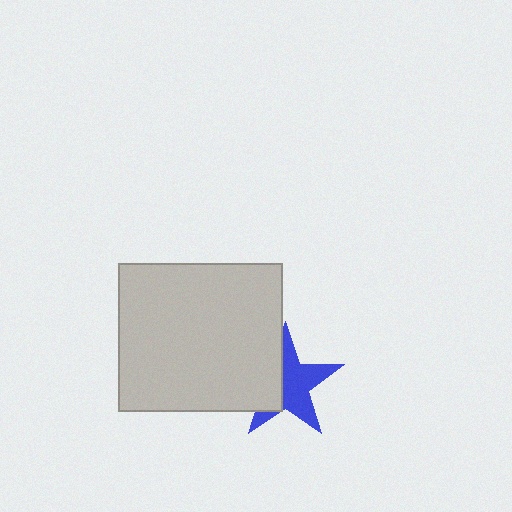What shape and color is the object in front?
The object in front is a light gray rectangle.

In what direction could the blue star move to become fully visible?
The blue star could move right. That would shift it out from behind the light gray rectangle entirely.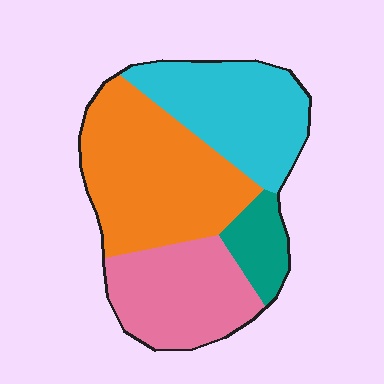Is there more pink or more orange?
Orange.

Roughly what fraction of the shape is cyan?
Cyan covers around 30% of the shape.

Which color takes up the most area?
Orange, at roughly 40%.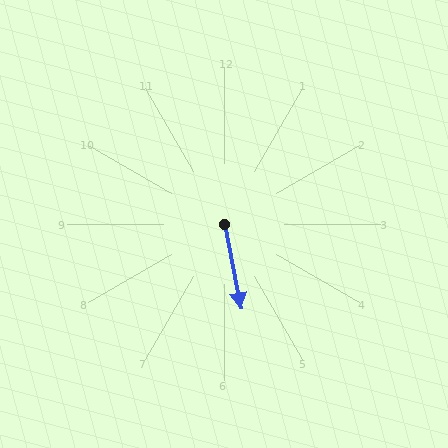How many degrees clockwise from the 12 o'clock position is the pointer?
Approximately 169 degrees.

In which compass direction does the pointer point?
South.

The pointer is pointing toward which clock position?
Roughly 6 o'clock.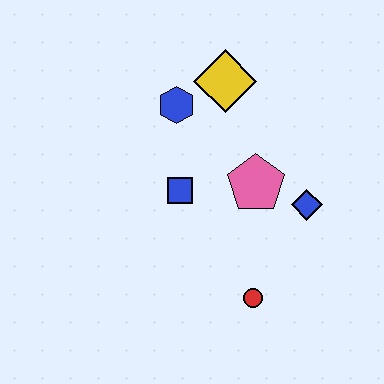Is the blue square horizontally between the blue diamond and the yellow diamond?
No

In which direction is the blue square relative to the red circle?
The blue square is above the red circle.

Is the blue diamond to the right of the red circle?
Yes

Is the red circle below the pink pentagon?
Yes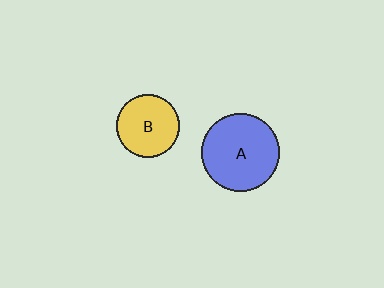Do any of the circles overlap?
No, none of the circles overlap.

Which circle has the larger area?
Circle A (blue).